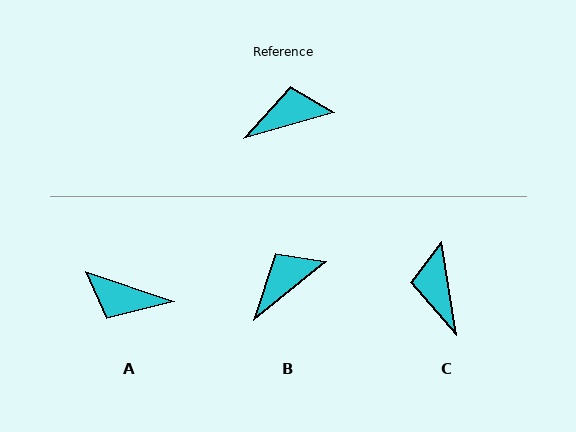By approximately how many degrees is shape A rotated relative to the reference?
Approximately 145 degrees counter-clockwise.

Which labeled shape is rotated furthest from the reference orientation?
A, about 145 degrees away.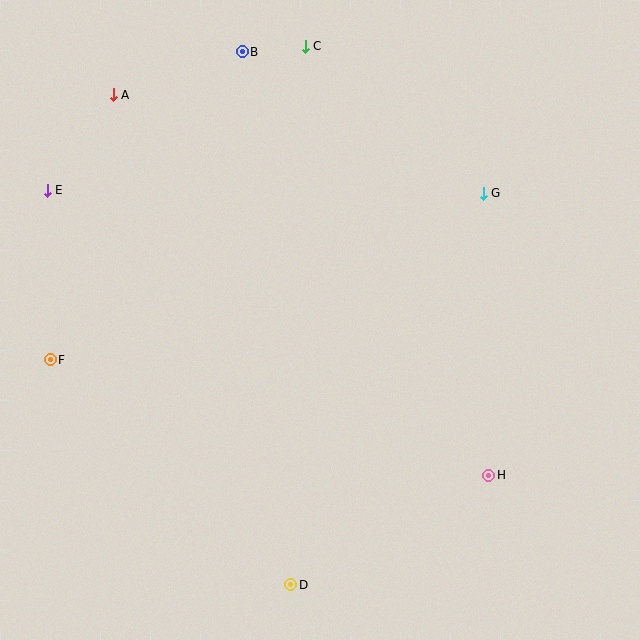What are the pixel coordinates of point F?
Point F is at (50, 360).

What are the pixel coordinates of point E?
Point E is at (47, 190).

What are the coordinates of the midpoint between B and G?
The midpoint between B and G is at (363, 122).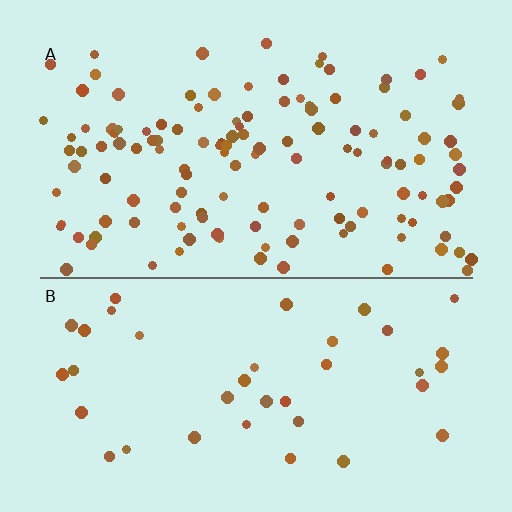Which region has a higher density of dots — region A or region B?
A (the top).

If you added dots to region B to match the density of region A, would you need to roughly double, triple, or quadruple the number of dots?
Approximately triple.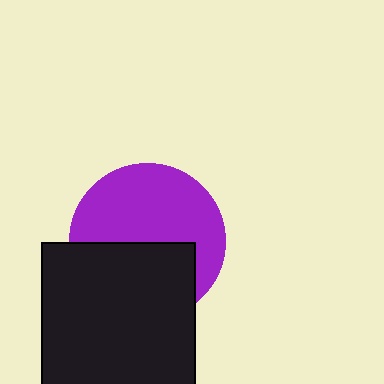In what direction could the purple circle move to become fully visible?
The purple circle could move up. That would shift it out from behind the black rectangle entirely.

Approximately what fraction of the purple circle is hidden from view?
Roughly 43% of the purple circle is hidden behind the black rectangle.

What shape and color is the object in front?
The object in front is a black rectangle.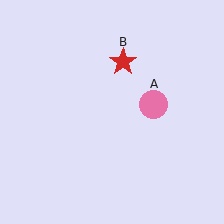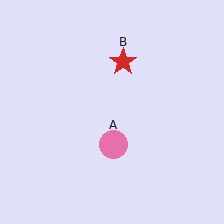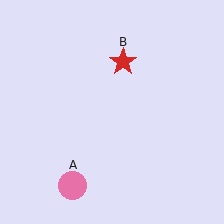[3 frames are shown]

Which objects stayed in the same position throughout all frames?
Red star (object B) remained stationary.